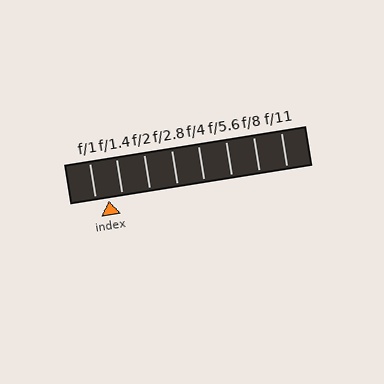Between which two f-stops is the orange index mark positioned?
The index mark is between f/1 and f/1.4.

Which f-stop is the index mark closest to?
The index mark is closest to f/1.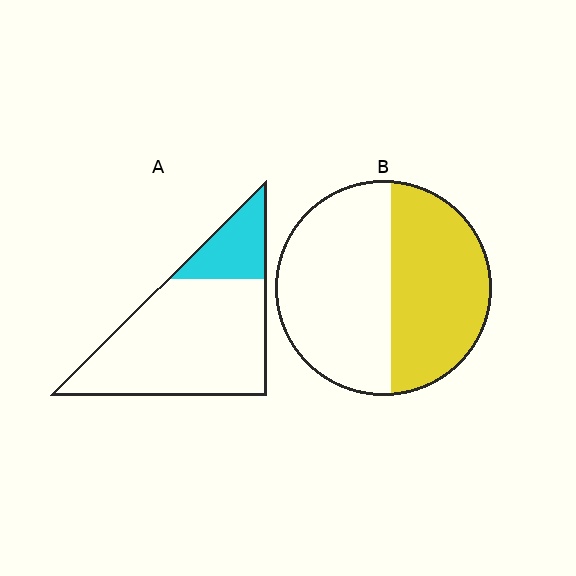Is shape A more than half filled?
No.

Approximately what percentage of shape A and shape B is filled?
A is approximately 20% and B is approximately 45%.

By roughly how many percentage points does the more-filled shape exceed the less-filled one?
By roughly 25 percentage points (B over A).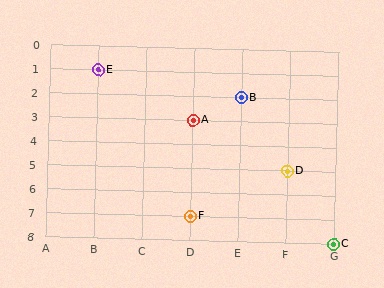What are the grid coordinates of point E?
Point E is at grid coordinates (B, 1).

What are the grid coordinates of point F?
Point F is at grid coordinates (D, 7).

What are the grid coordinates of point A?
Point A is at grid coordinates (D, 3).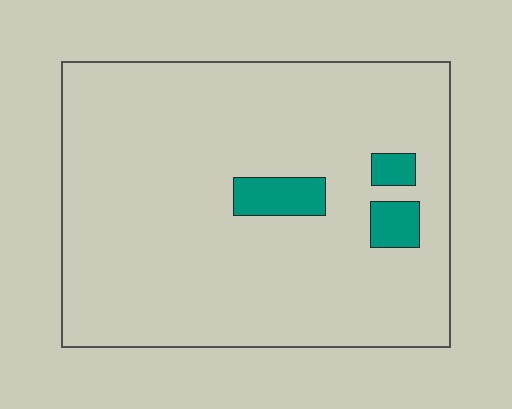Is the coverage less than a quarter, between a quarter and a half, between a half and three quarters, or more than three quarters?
Less than a quarter.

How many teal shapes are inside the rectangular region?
3.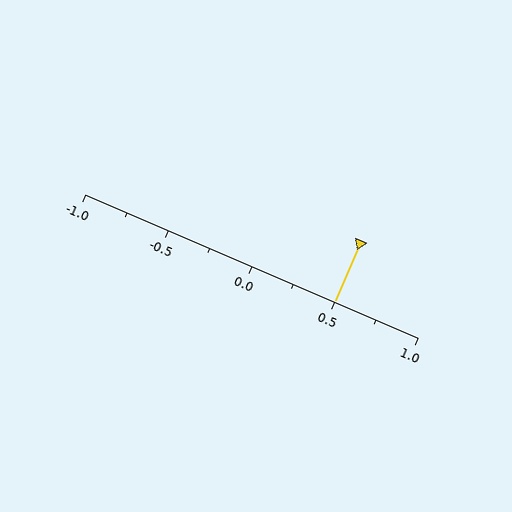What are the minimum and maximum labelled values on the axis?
The axis runs from -1.0 to 1.0.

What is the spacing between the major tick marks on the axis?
The major ticks are spaced 0.5 apart.